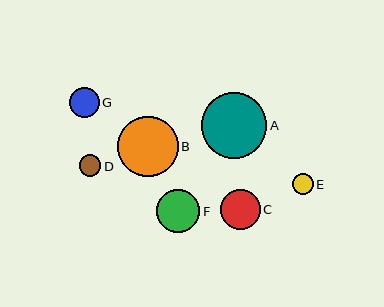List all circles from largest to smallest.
From largest to smallest: A, B, F, C, G, D, E.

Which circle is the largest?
Circle A is the largest with a size of approximately 66 pixels.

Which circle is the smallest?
Circle E is the smallest with a size of approximately 21 pixels.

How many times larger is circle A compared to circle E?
Circle A is approximately 3.1 times the size of circle E.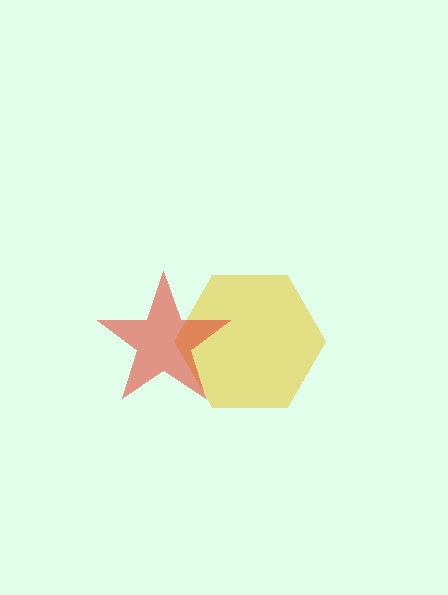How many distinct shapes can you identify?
There are 2 distinct shapes: a yellow hexagon, a red star.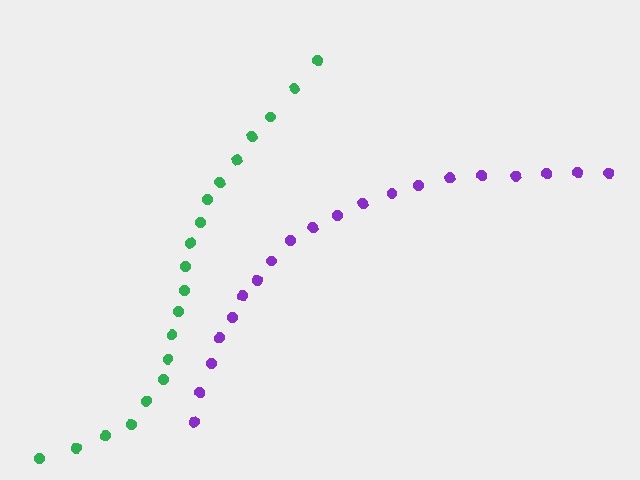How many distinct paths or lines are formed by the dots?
There are 2 distinct paths.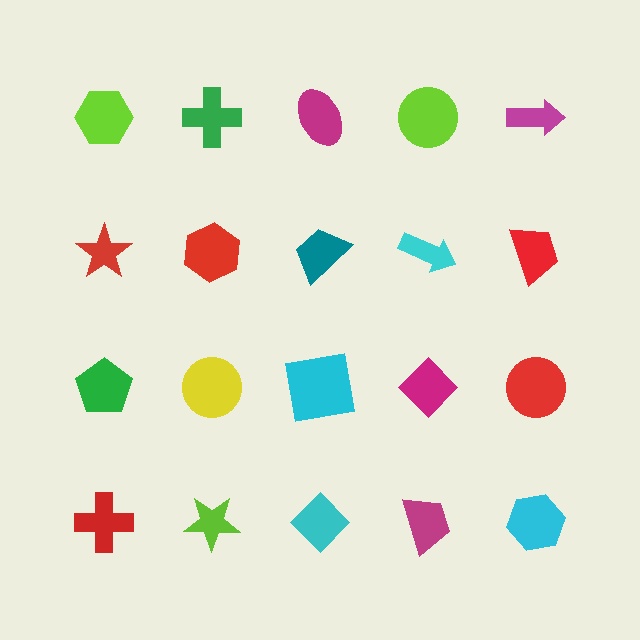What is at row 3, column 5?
A red circle.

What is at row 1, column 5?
A magenta arrow.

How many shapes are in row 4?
5 shapes.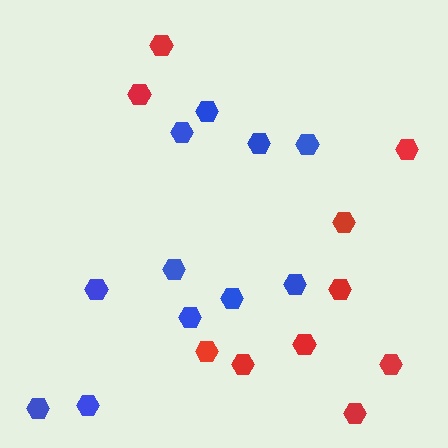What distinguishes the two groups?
There are 2 groups: one group of blue hexagons (11) and one group of red hexagons (10).